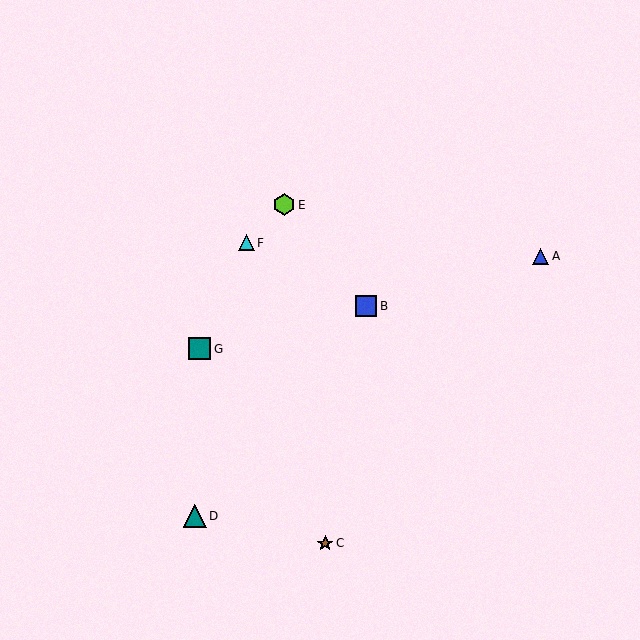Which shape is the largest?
The teal triangle (labeled D) is the largest.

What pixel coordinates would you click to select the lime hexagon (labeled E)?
Click at (284, 205) to select the lime hexagon E.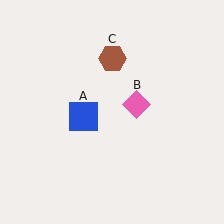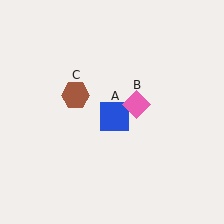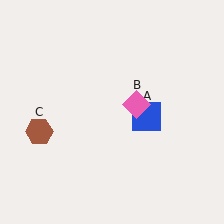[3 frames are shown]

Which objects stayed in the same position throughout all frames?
Pink diamond (object B) remained stationary.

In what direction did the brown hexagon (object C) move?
The brown hexagon (object C) moved down and to the left.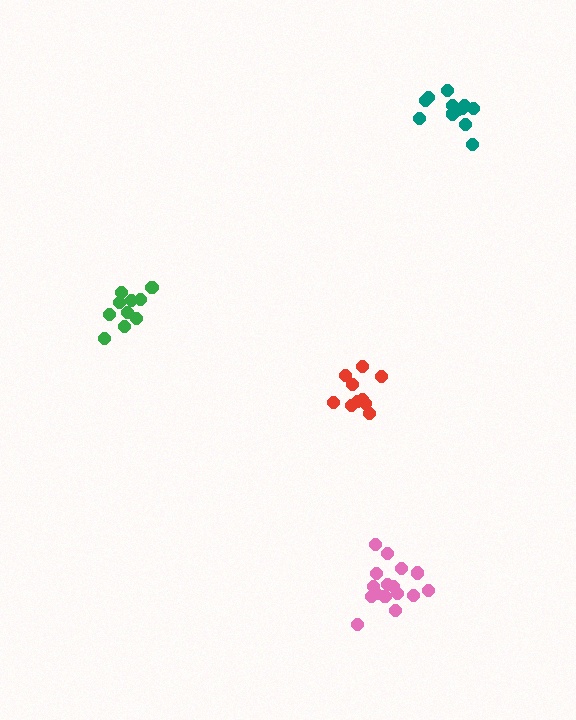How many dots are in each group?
Group 1: 10 dots, Group 2: 12 dots, Group 3: 10 dots, Group 4: 16 dots (48 total).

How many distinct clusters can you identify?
There are 4 distinct clusters.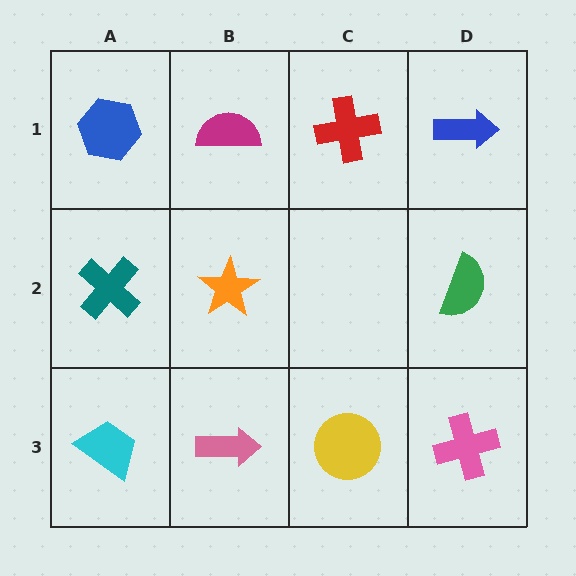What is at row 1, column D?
A blue arrow.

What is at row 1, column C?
A red cross.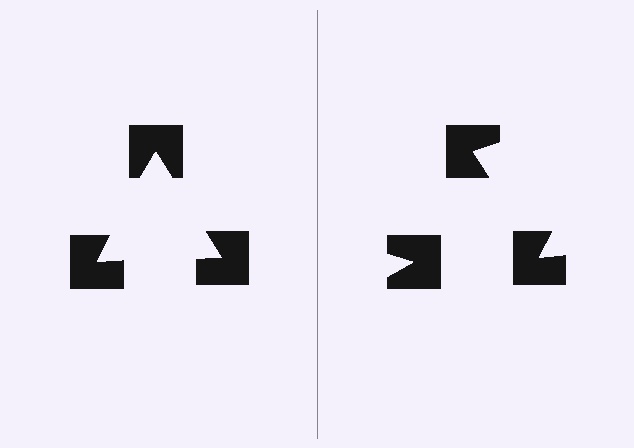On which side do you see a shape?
An illusory triangle appears on the left side. On the right side the wedge cuts are rotated, so no coherent shape forms.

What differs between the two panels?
The notched squares are positioned identically on both sides; only the wedge orientations differ. On the left they align to a triangle; on the right they are misaligned.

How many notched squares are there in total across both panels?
6 — 3 on each side.